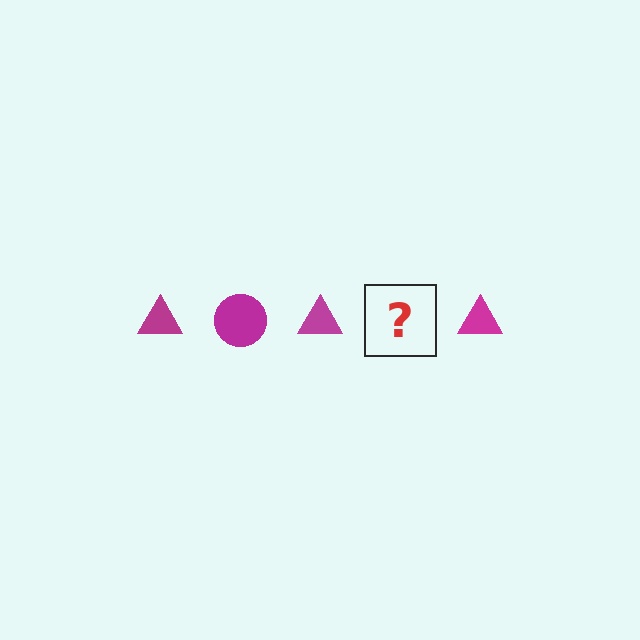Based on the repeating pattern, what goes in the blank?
The blank should be a magenta circle.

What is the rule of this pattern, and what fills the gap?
The rule is that the pattern cycles through triangle, circle shapes in magenta. The gap should be filled with a magenta circle.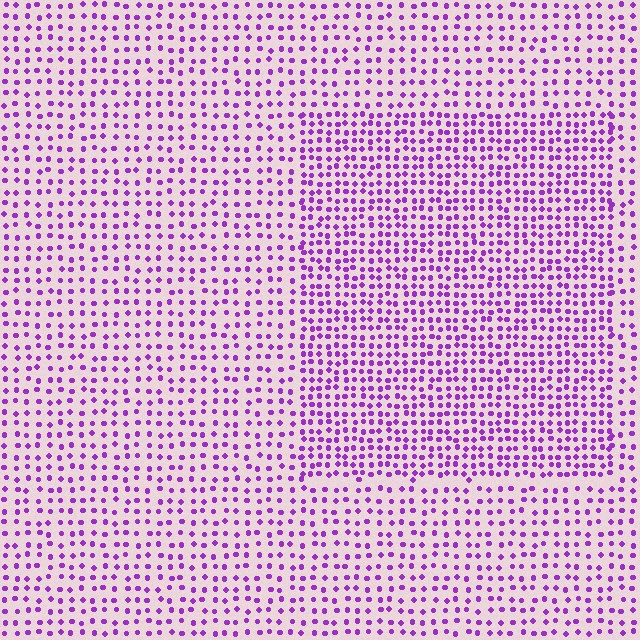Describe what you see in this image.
The image contains small purple elements arranged at two different densities. A rectangle-shaped region is visible where the elements are more densely packed than the surrounding area.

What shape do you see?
I see a rectangle.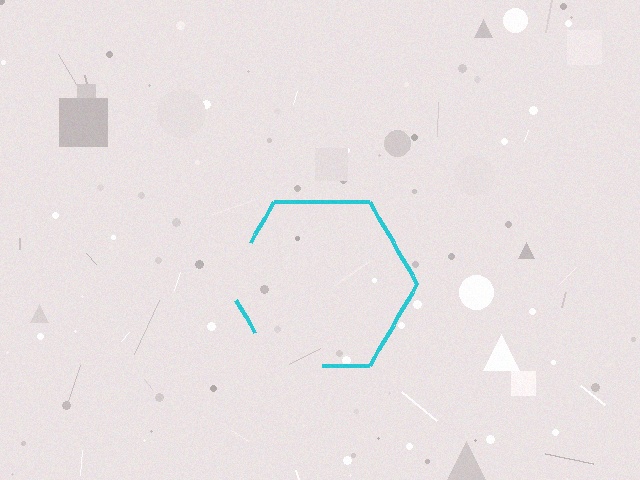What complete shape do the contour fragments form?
The contour fragments form a hexagon.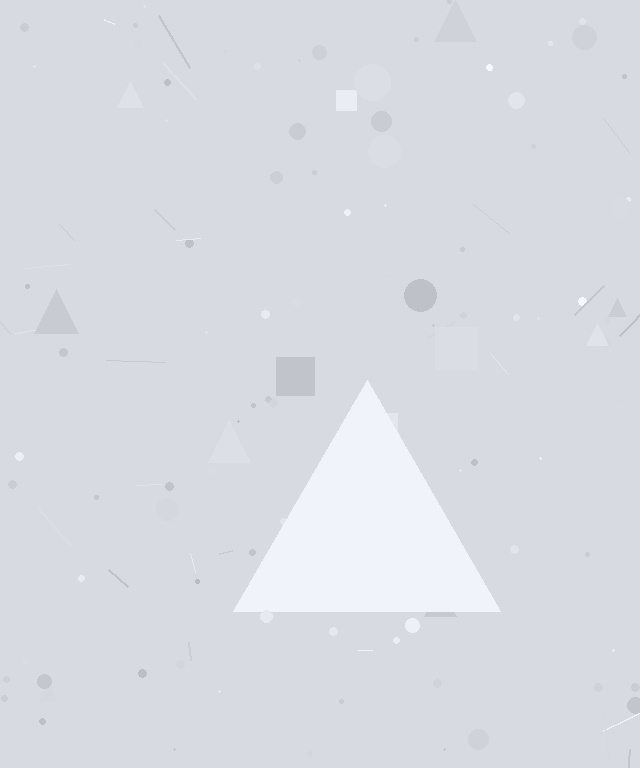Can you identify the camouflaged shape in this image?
The camouflaged shape is a triangle.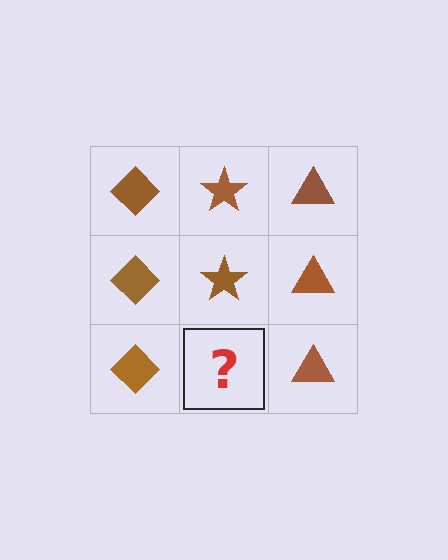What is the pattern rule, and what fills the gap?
The rule is that each column has a consistent shape. The gap should be filled with a brown star.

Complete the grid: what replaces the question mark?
The question mark should be replaced with a brown star.